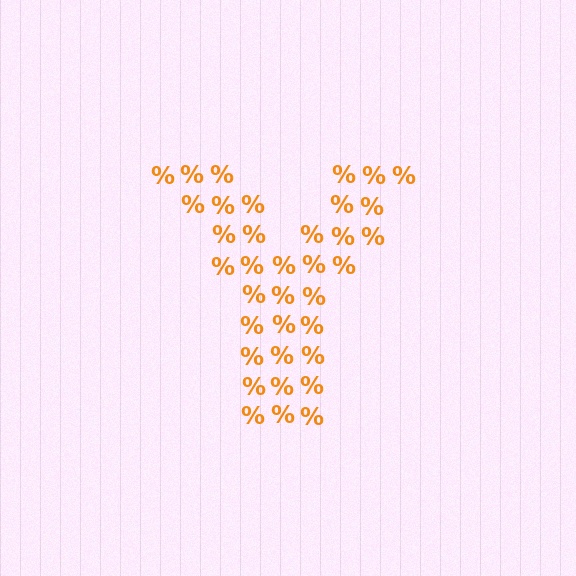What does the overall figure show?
The overall figure shows the letter Y.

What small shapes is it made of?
It is made of small percent signs.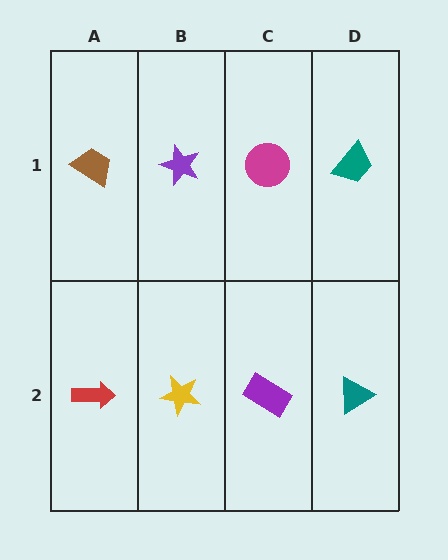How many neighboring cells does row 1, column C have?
3.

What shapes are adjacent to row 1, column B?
A yellow star (row 2, column B), a brown trapezoid (row 1, column A), a magenta circle (row 1, column C).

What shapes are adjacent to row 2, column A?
A brown trapezoid (row 1, column A), a yellow star (row 2, column B).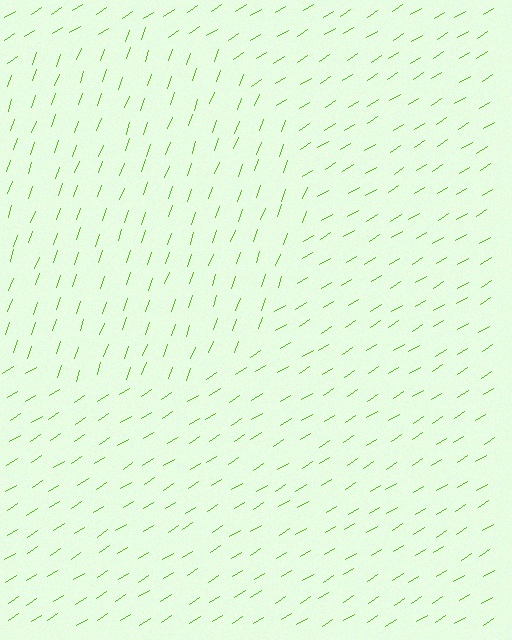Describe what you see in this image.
The image is filled with small lime line segments. A circle region in the image has lines oriented differently from the surrounding lines, creating a visible texture boundary.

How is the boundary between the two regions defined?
The boundary is defined purely by a change in line orientation (approximately 38 degrees difference). All lines are the same color and thickness.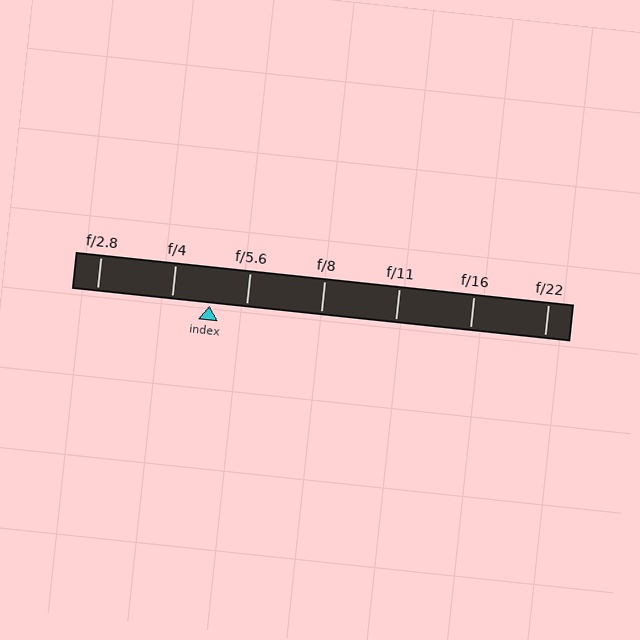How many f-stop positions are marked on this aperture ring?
There are 7 f-stop positions marked.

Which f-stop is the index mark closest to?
The index mark is closest to f/5.6.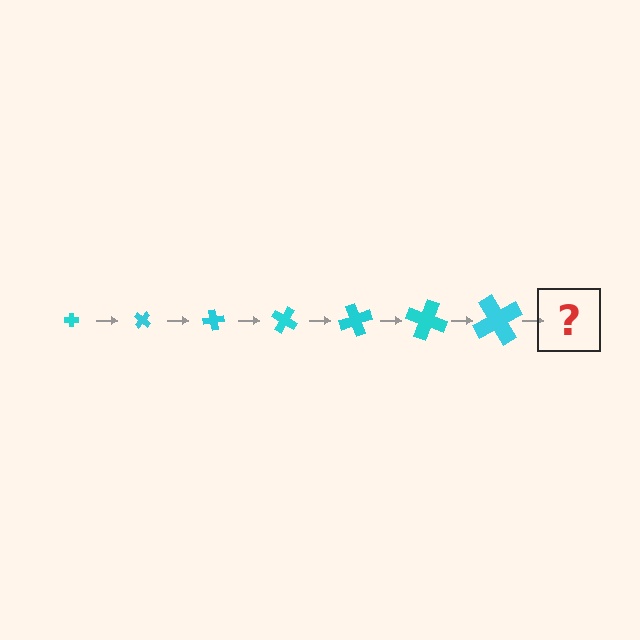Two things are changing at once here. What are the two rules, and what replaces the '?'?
The two rules are that the cross grows larger each step and it rotates 40 degrees each step. The '?' should be a cross, larger than the previous one and rotated 280 degrees from the start.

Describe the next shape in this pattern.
It should be a cross, larger than the previous one and rotated 280 degrees from the start.